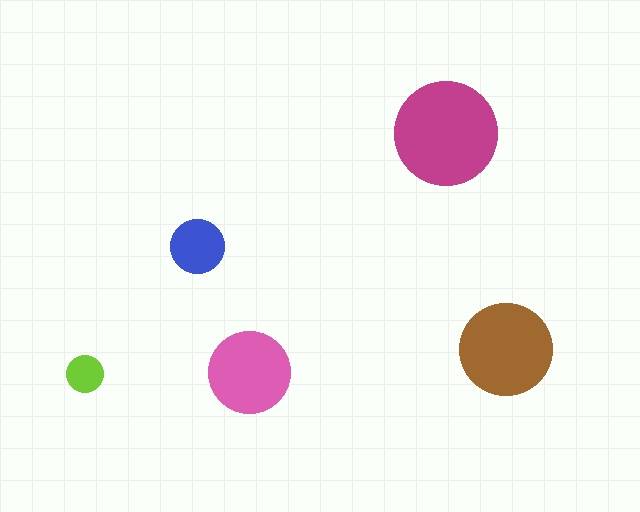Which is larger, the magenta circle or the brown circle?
The magenta one.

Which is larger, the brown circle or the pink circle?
The brown one.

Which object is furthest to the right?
The brown circle is rightmost.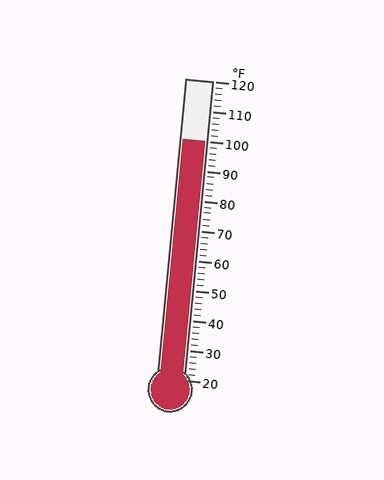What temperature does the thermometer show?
The thermometer shows approximately 100°F.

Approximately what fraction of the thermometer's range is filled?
The thermometer is filled to approximately 80% of its range.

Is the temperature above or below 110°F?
The temperature is below 110°F.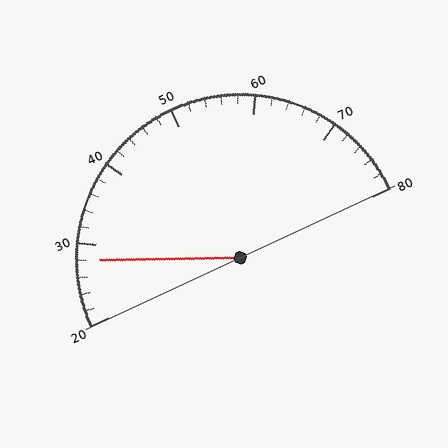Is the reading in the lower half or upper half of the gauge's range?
The reading is in the lower half of the range (20 to 80).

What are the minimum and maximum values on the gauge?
The gauge ranges from 20 to 80.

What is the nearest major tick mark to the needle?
The nearest major tick mark is 30.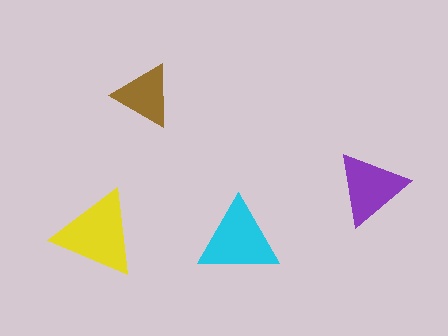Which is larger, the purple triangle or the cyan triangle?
The cyan one.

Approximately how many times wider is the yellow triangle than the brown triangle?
About 1.5 times wider.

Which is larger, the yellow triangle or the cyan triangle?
The yellow one.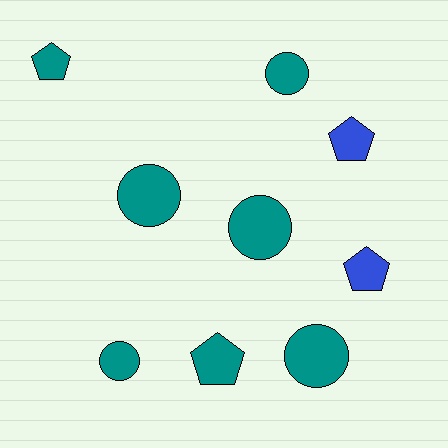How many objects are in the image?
There are 9 objects.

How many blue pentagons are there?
There are 2 blue pentagons.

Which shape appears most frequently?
Circle, with 5 objects.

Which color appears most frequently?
Teal, with 7 objects.